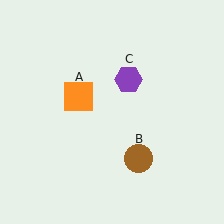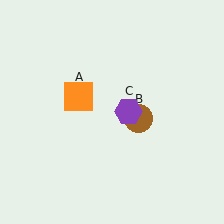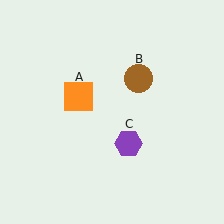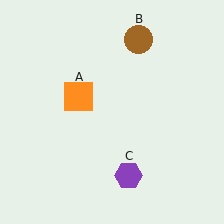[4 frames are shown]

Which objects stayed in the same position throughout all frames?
Orange square (object A) remained stationary.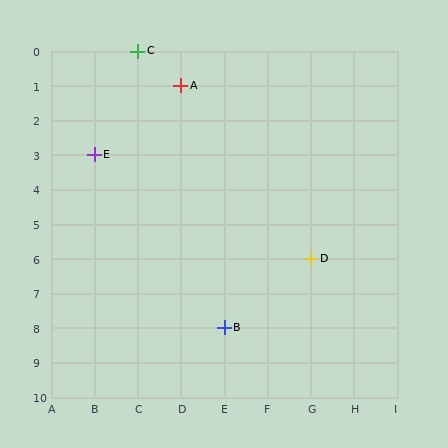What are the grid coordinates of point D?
Point D is at grid coordinates (G, 6).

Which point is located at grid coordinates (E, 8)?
Point B is at (E, 8).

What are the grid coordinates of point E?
Point E is at grid coordinates (B, 3).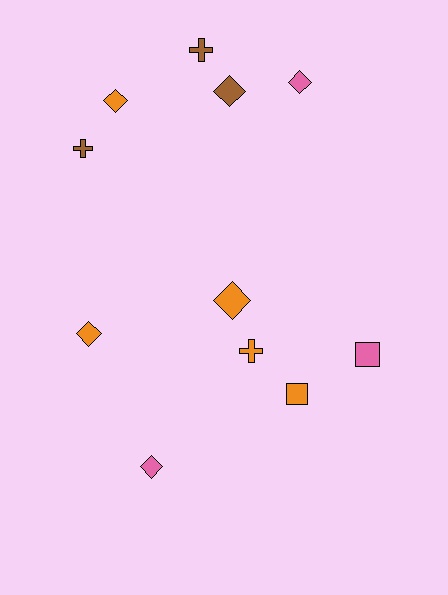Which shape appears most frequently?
Diamond, with 6 objects.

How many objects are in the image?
There are 11 objects.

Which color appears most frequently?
Orange, with 5 objects.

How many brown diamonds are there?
There is 1 brown diamond.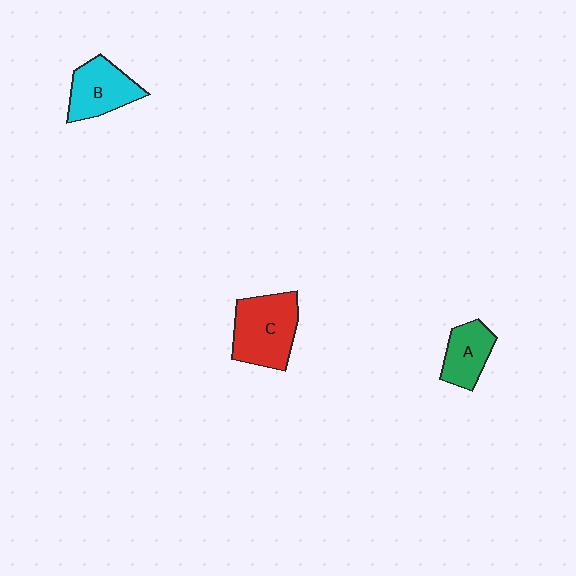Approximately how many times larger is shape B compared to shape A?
Approximately 1.2 times.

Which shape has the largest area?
Shape C (red).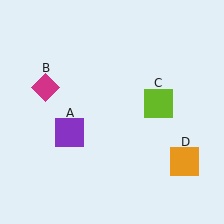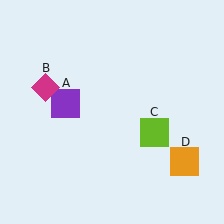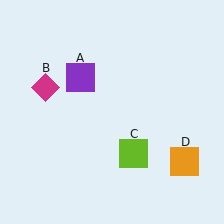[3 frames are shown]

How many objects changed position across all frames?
2 objects changed position: purple square (object A), lime square (object C).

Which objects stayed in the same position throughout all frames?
Magenta diamond (object B) and orange square (object D) remained stationary.